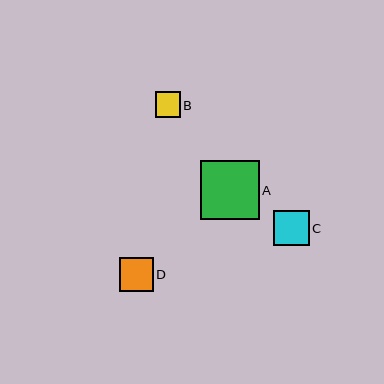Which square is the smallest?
Square B is the smallest with a size of approximately 25 pixels.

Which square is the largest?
Square A is the largest with a size of approximately 58 pixels.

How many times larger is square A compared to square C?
Square A is approximately 1.7 times the size of square C.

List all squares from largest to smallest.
From largest to smallest: A, C, D, B.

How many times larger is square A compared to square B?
Square A is approximately 2.3 times the size of square B.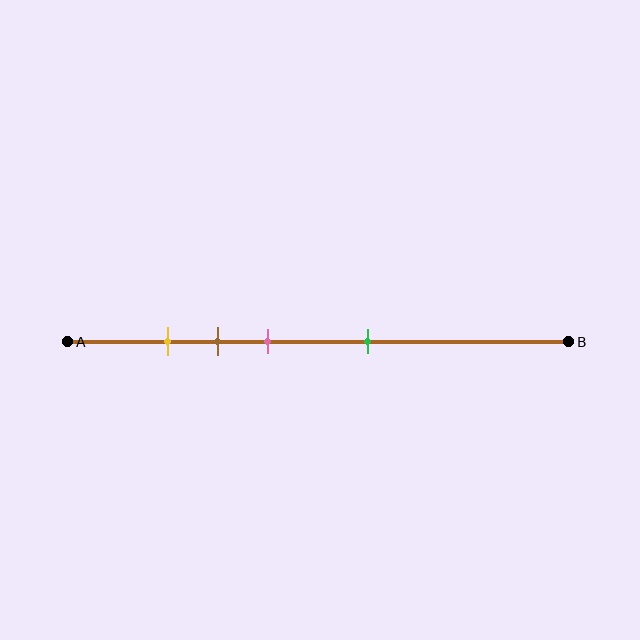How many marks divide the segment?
There are 4 marks dividing the segment.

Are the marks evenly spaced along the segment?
No, the marks are not evenly spaced.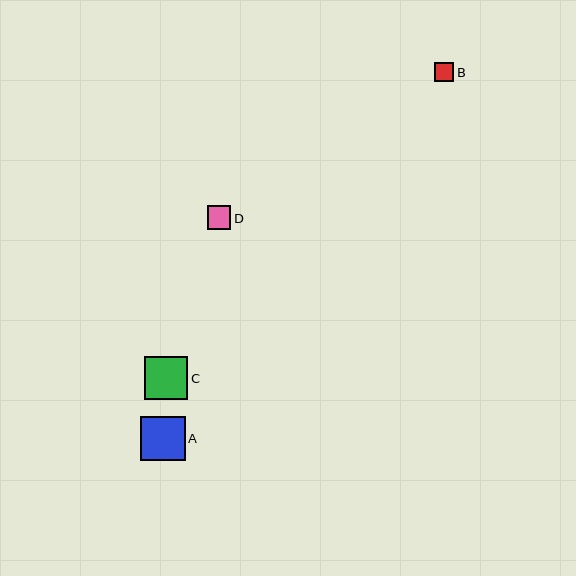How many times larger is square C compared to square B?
Square C is approximately 2.3 times the size of square B.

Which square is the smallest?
Square B is the smallest with a size of approximately 19 pixels.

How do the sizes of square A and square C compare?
Square A and square C are approximately the same size.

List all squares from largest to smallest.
From largest to smallest: A, C, D, B.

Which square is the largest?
Square A is the largest with a size of approximately 44 pixels.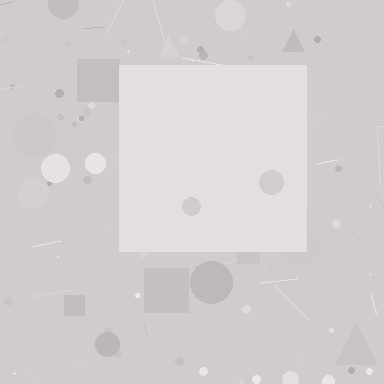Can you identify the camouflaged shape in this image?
The camouflaged shape is a square.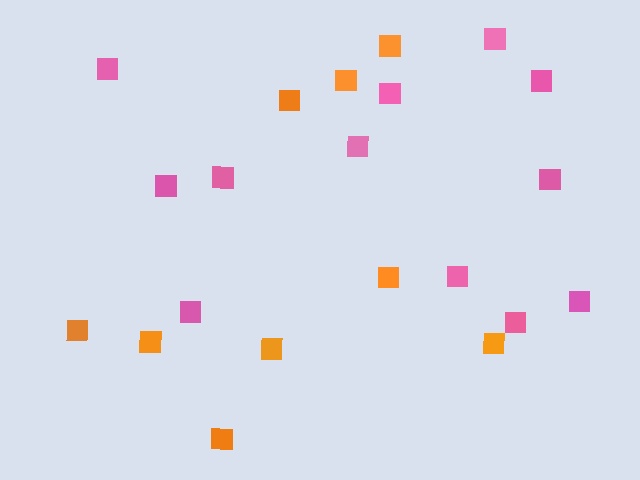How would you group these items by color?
There are 2 groups: one group of pink squares (12) and one group of orange squares (9).